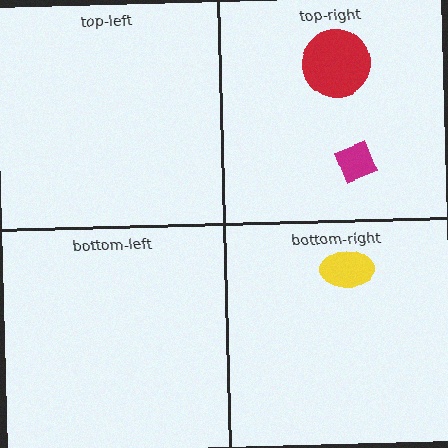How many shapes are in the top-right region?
2.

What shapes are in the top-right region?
The magenta diamond, the red circle.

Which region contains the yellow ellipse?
The bottom-right region.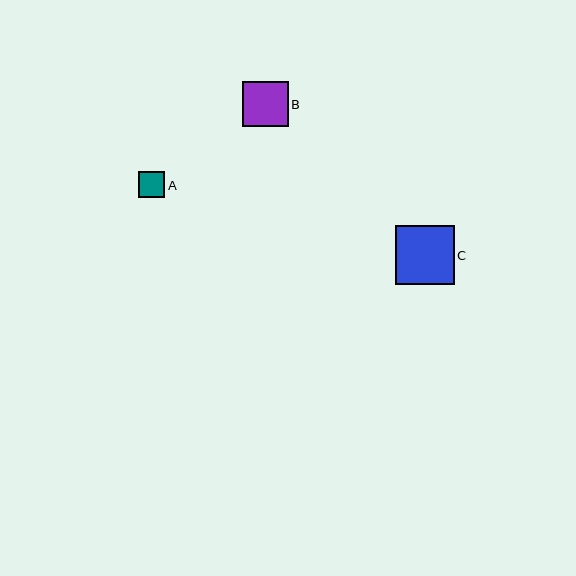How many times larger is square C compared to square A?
Square C is approximately 2.3 times the size of square A.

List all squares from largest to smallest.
From largest to smallest: C, B, A.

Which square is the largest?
Square C is the largest with a size of approximately 59 pixels.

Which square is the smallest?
Square A is the smallest with a size of approximately 26 pixels.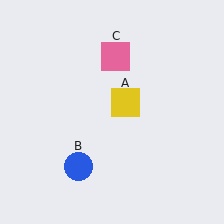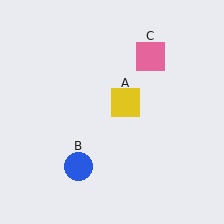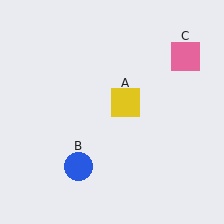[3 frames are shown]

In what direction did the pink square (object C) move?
The pink square (object C) moved right.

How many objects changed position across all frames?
1 object changed position: pink square (object C).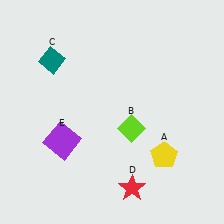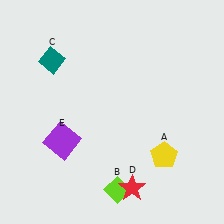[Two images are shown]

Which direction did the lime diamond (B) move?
The lime diamond (B) moved down.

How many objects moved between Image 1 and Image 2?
1 object moved between the two images.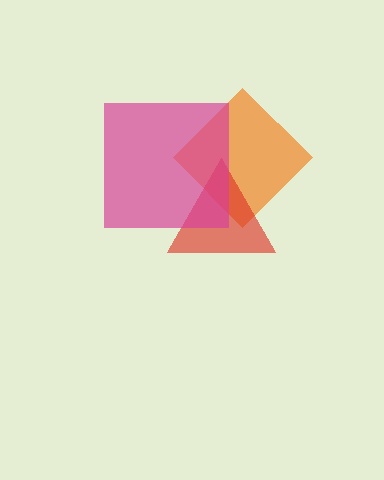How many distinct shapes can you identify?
There are 3 distinct shapes: an orange diamond, a red triangle, a magenta square.